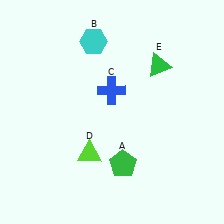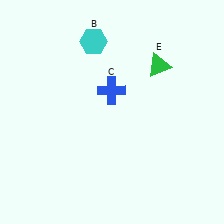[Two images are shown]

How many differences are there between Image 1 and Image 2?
There are 2 differences between the two images.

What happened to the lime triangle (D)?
The lime triangle (D) was removed in Image 2. It was in the bottom-left area of Image 1.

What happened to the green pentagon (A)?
The green pentagon (A) was removed in Image 2. It was in the bottom-right area of Image 1.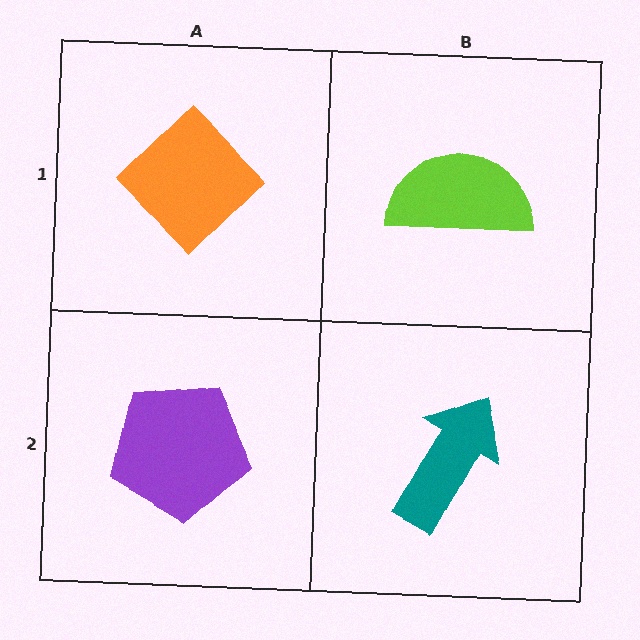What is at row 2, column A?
A purple pentagon.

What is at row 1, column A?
An orange diamond.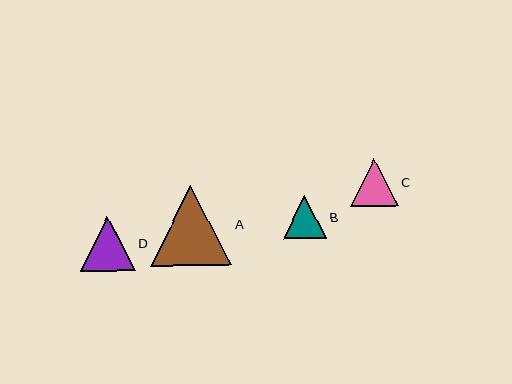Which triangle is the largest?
Triangle A is the largest with a size of approximately 81 pixels.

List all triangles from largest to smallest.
From largest to smallest: A, D, C, B.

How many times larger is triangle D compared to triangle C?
Triangle D is approximately 1.1 times the size of triangle C.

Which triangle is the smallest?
Triangle B is the smallest with a size of approximately 43 pixels.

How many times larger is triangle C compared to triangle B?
Triangle C is approximately 1.1 times the size of triangle B.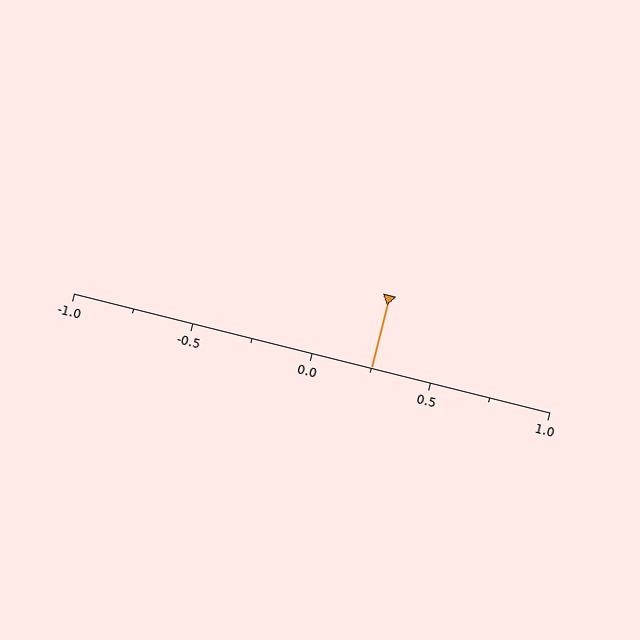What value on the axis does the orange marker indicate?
The marker indicates approximately 0.25.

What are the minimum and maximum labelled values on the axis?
The axis runs from -1.0 to 1.0.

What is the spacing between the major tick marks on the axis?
The major ticks are spaced 0.5 apart.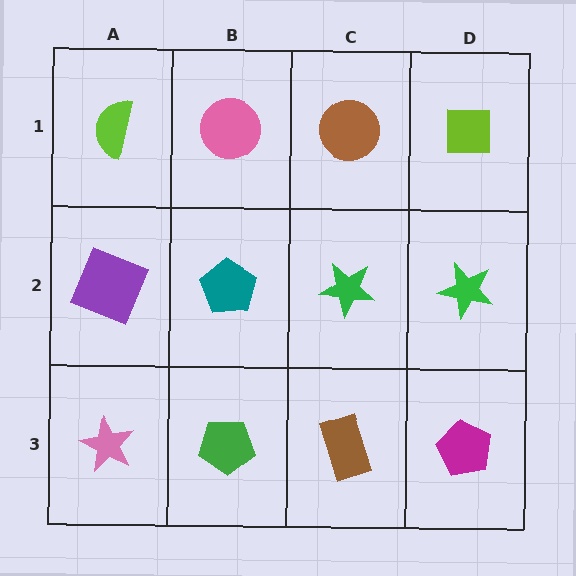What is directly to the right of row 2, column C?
A green star.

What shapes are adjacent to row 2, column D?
A lime square (row 1, column D), a magenta pentagon (row 3, column D), a green star (row 2, column C).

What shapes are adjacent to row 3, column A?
A purple square (row 2, column A), a green pentagon (row 3, column B).